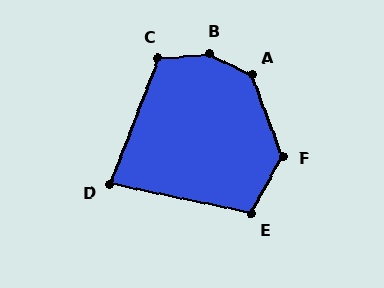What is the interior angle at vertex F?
Approximately 131 degrees (obtuse).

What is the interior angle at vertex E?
Approximately 107 degrees (obtuse).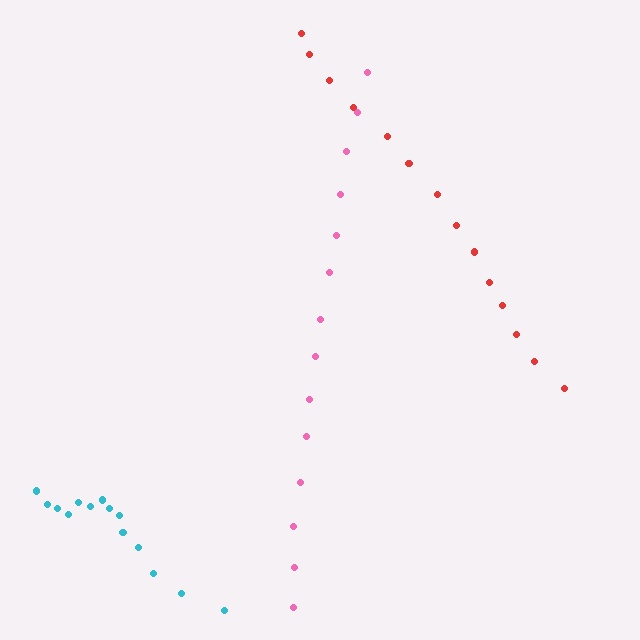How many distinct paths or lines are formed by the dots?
There are 3 distinct paths.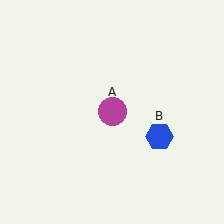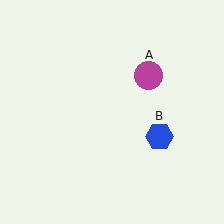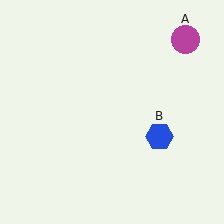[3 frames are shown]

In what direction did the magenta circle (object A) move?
The magenta circle (object A) moved up and to the right.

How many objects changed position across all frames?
1 object changed position: magenta circle (object A).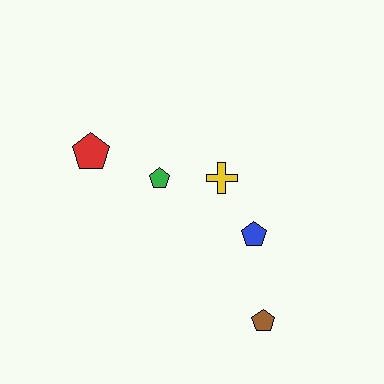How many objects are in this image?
There are 5 objects.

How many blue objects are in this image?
There is 1 blue object.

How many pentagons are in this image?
There are 4 pentagons.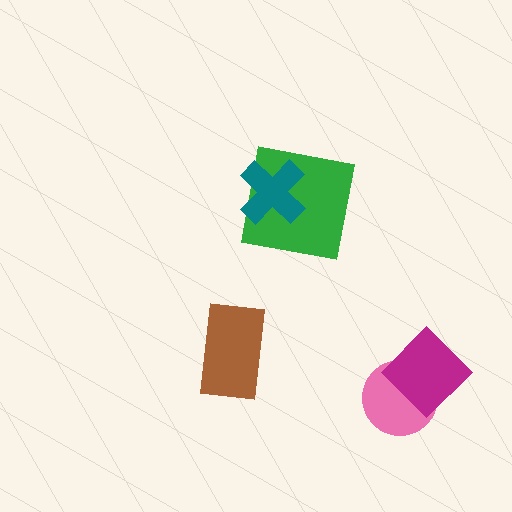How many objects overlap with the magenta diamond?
1 object overlaps with the magenta diamond.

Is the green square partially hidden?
Yes, it is partially covered by another shape.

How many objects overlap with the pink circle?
1 object overlaps with the pink circle.